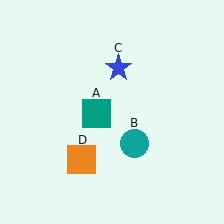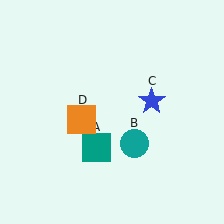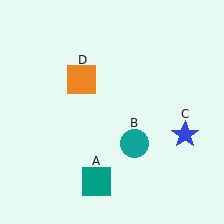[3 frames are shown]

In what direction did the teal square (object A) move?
The teal square (object A) moved down.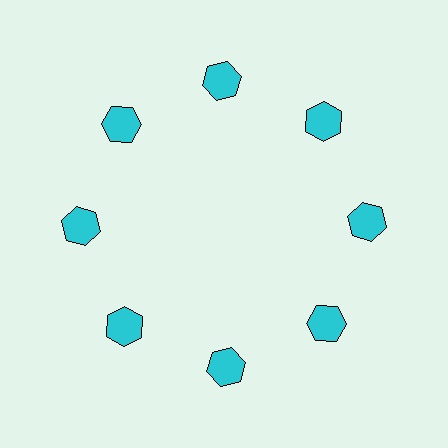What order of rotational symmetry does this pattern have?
This pattern has 8-fold rotational symmetry.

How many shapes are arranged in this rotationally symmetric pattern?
There are 8 shapes, arranged in 8 groups of 1.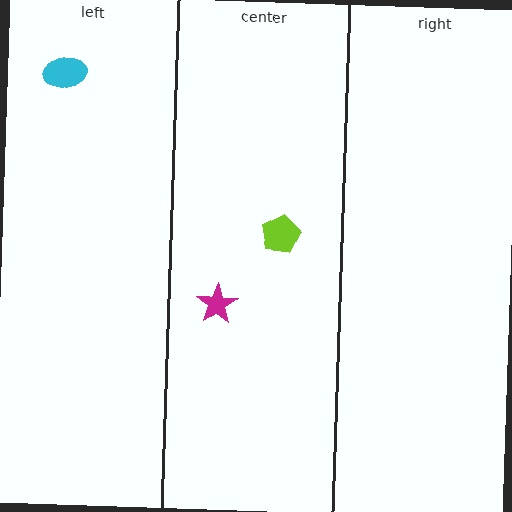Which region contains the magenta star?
The center region.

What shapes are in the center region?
The magenta star, the lime pentagon.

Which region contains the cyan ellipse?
The left region.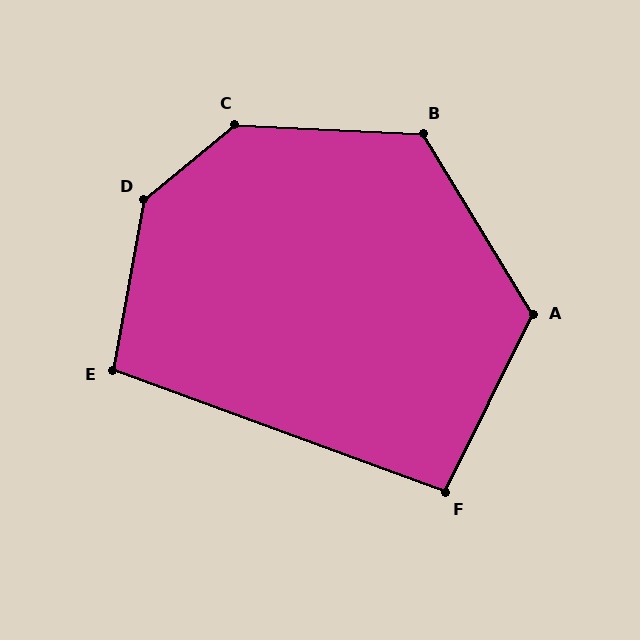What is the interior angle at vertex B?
Approximately 124 degrees (obtuse).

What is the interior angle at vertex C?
Approximately 138 degrees (obtuse).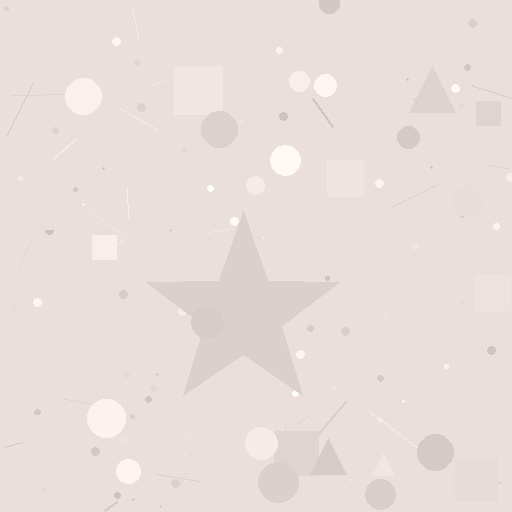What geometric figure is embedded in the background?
A star is embedded in the background.